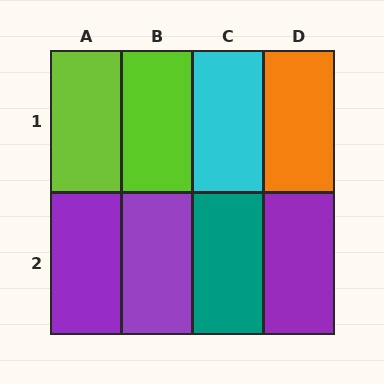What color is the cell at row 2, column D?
Purple.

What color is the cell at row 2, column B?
Purple.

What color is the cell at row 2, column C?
Teal.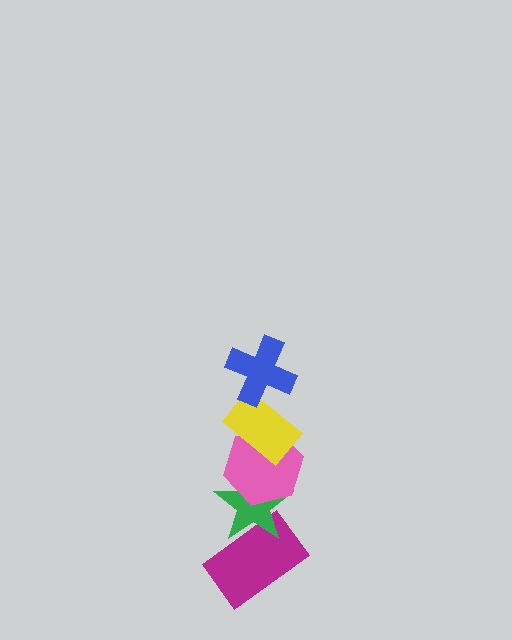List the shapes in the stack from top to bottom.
From top to bottom: the blue cross, the yellow rectangle, the pink hexagon, the green star, the magenta rectangle.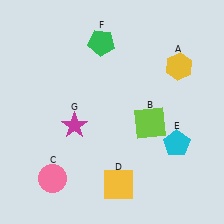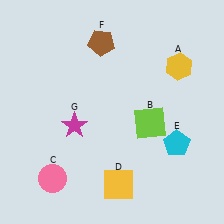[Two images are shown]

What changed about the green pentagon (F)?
In Image 1, F is green. In Image 2, it changed to brown.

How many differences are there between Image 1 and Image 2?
There is 1 difference between the two images.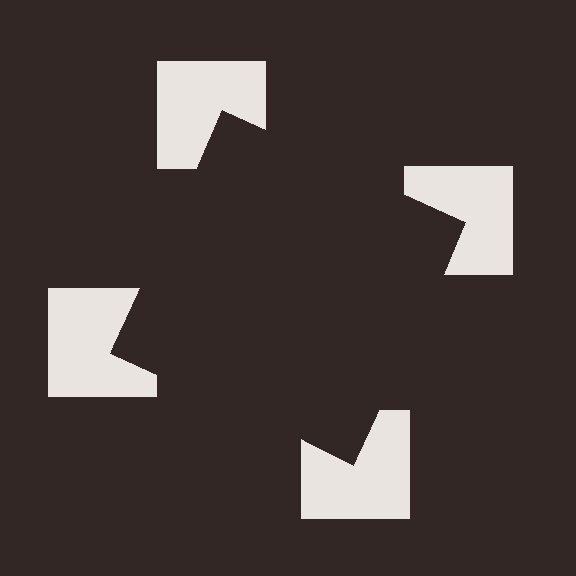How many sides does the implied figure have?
4 sides.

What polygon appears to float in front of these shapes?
An illusory square — its edges are inferred from the aligned wedge cuts in the notched squares, not physically drawn.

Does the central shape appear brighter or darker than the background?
It typically appears slightly darker than the background, even though no actual brightness change is drawn.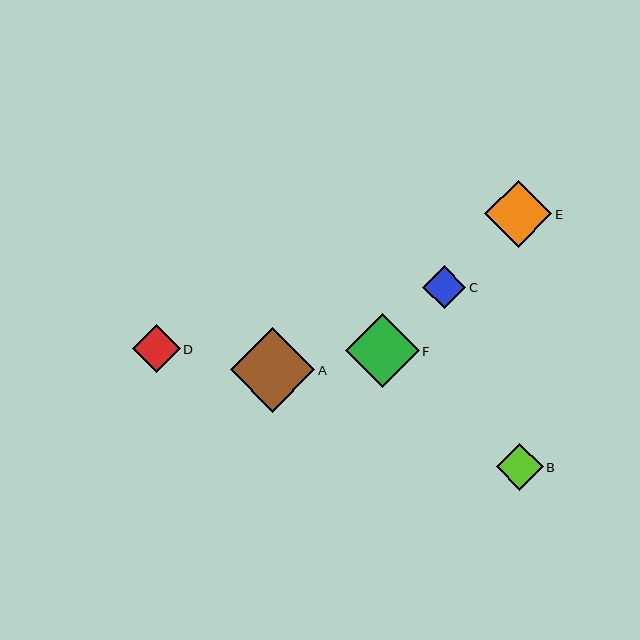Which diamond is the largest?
Diamond A is the largest with a size of approximately 85 pixels.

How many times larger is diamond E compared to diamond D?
Diamond E is approximately 1.4 times the size of diamond D.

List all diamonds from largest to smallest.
From largest to smallest: A, F, E, D, B, C.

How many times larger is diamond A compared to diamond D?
Diamond A is approximately 1.8 times the size of diamond D.